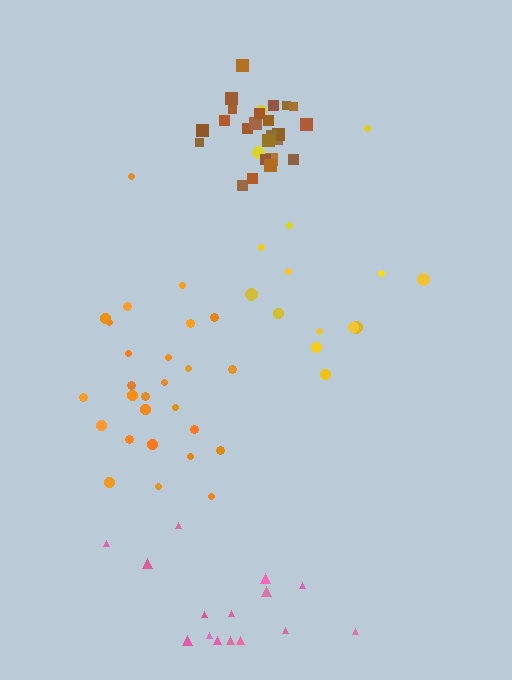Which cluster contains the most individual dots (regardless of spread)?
Orange (27).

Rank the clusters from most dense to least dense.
brown, orange, yellow, pink.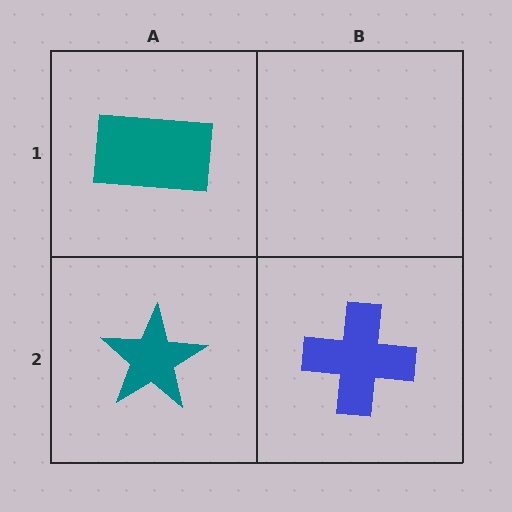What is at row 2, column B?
A blue cross.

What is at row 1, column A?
A teal rectangle.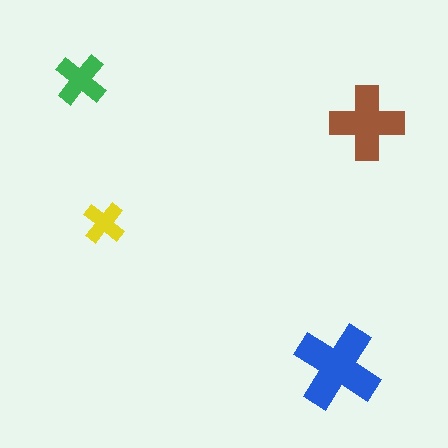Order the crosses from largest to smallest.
the blue one, the brown one, the green one, the yellow one.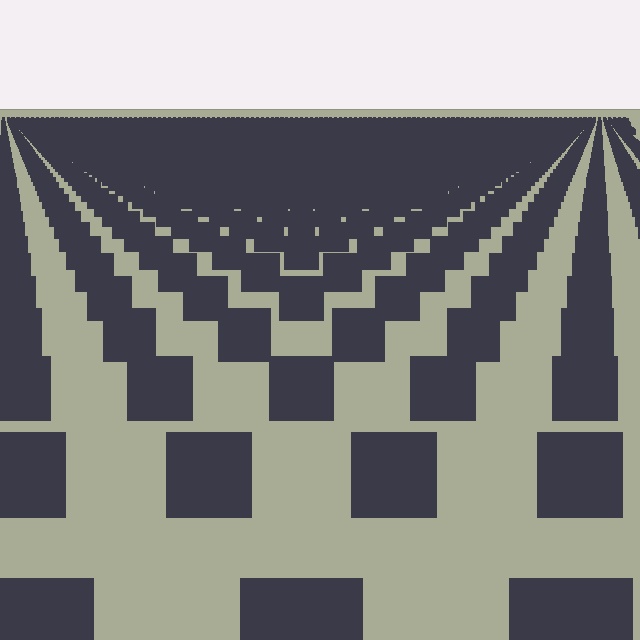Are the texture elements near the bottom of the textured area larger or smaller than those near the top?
Larger. Near the bottom, elements are closer to the viewer and appear at a bigger on-screen size.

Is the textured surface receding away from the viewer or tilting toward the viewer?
The surface is receding away from the viewer. Texture elements get smaller and denser toward the top.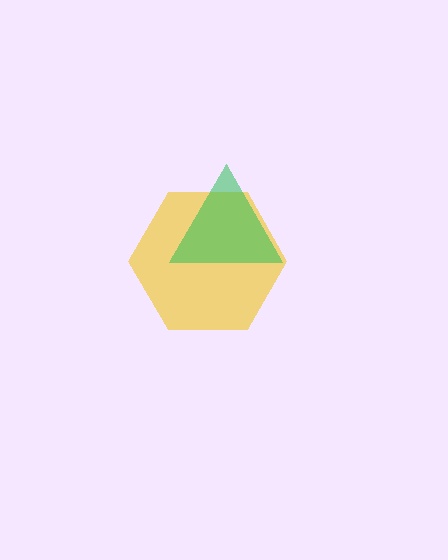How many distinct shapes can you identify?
There are 2 distinct shapes: a yellow hexagon, a green triangle.